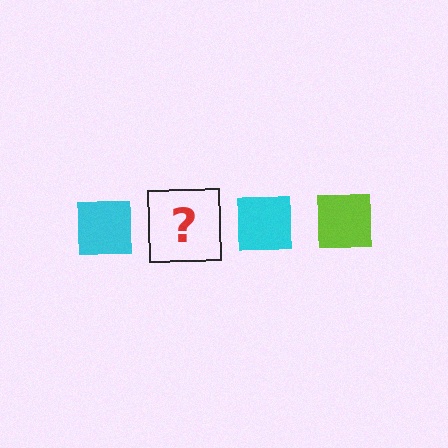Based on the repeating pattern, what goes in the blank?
The blank should be a lime square.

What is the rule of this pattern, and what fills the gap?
The rule is that the pattern cycles through cyan, lime squares. The gap should be filled with a lime square.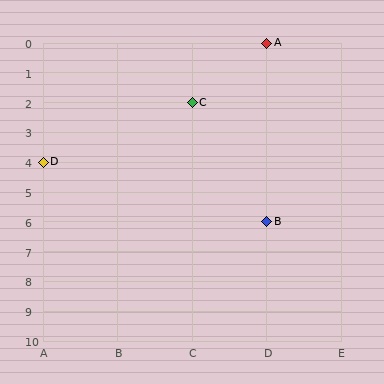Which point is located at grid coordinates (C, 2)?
Point C is at (C, 2).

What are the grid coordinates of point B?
Point B is at grid coordinates (D, 6).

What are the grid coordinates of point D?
Point D is at grid coordinates (A, 4).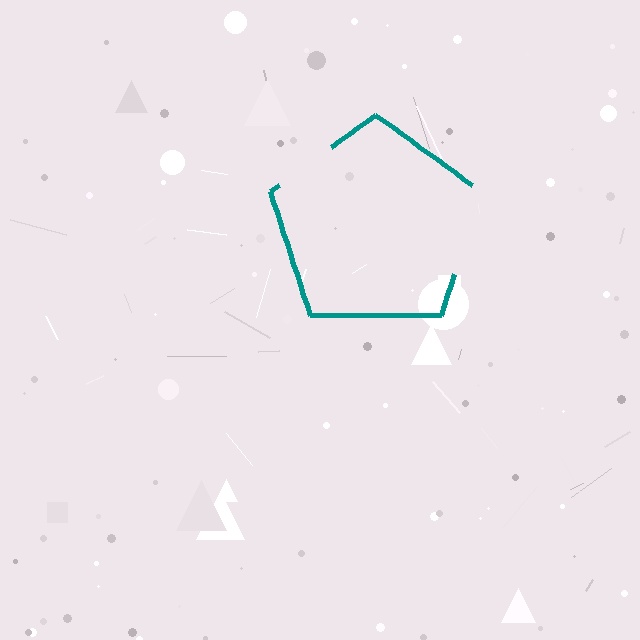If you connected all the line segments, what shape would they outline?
They would outline a pentagon.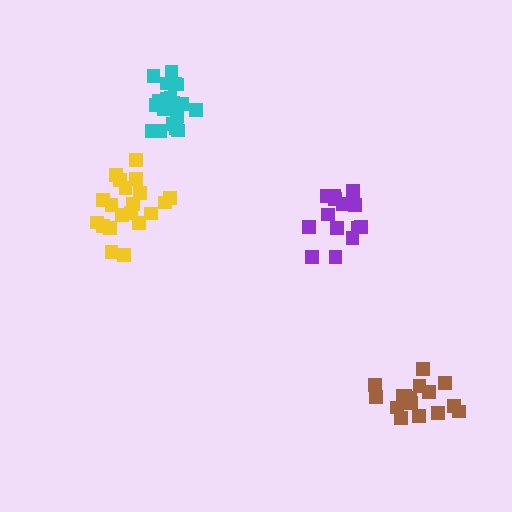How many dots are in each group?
Group 1: 16 dots, Group 2: 14 dots, Group 3: 19 dots, Group 4: 20 dots (69 total).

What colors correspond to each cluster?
The clusters are colored: brown, purple, cyan, yellow.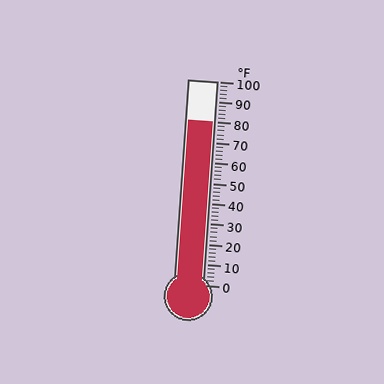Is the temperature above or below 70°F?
The temperature is above 70°F.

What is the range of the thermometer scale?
The thermometer scale ranges from 0°F to 100°F.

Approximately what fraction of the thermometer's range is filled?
The thermometer is filled to approximately 80% of its range.